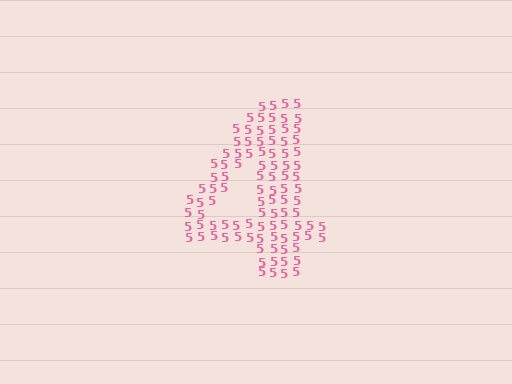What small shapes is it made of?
It is made of small digit 5's.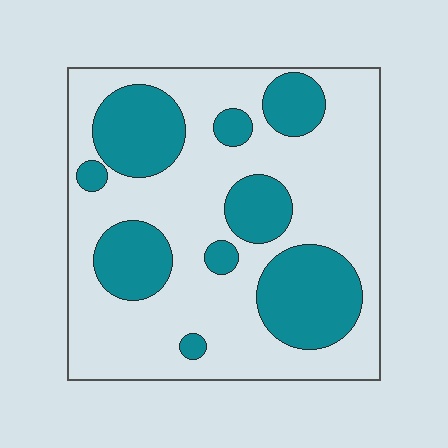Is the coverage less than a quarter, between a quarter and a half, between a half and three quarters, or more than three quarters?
Between a quarter and a half.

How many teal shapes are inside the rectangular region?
9.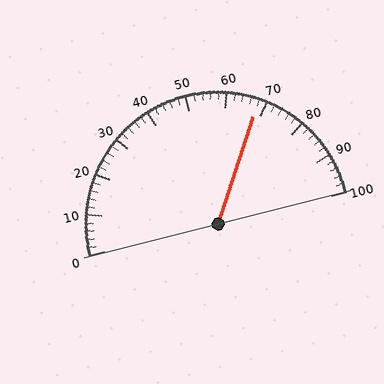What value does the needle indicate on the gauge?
The needle indicates approximately 68.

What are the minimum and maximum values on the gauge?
The gauge ranges from 0 to 100.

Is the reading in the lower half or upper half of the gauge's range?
The reading is in the upper half of the range (0 to 100).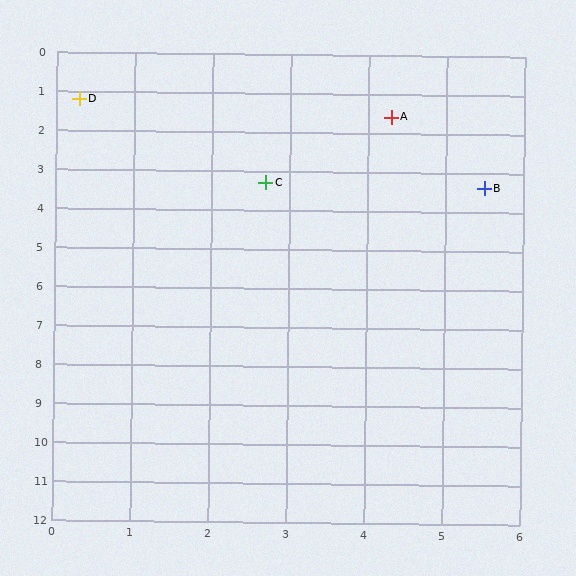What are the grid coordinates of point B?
Point B is at approximately (5.5, 3.4).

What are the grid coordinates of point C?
Point C is at approximately (2.7, 3.3).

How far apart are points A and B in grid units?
Points A and B are about 2.2 grid units apart.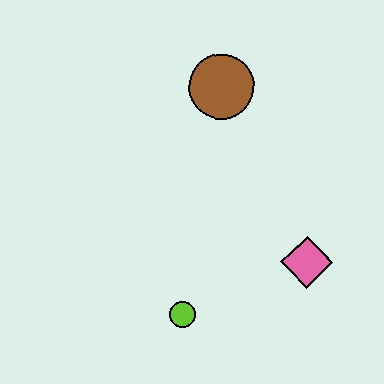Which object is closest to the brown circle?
The pink diamond is closest to the brown circle.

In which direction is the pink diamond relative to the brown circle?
The pink diamond is below the brown circle.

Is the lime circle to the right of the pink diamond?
No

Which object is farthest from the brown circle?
The lime circle is farthest from the brown circle.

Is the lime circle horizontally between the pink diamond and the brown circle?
No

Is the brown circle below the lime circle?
No